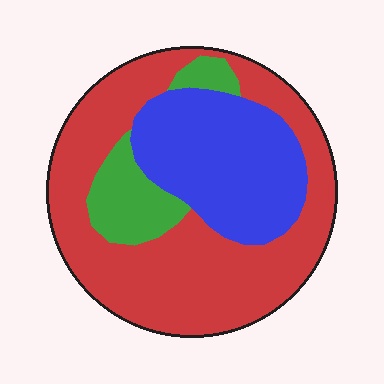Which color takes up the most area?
Red, at roughly 60%.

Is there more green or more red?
Red.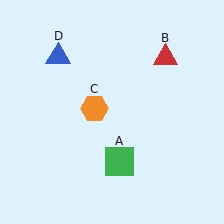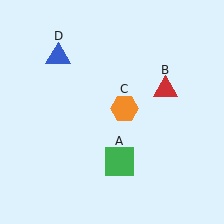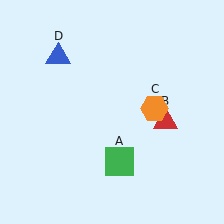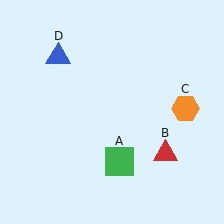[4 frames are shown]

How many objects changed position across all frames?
2 objects changed position: red triangle (object B), orange hexagon (object C).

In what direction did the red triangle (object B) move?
The red triangle (object B) moved down.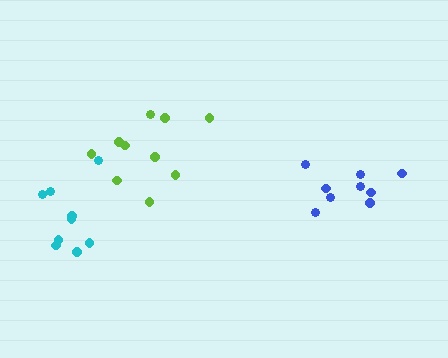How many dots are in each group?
Group 1: 9 dots, Group 2: 9 dots, Group 3: 10 dots (28 total).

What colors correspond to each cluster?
The clusters are colored: cyan, blue, lime.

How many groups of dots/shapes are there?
There are 3 groups.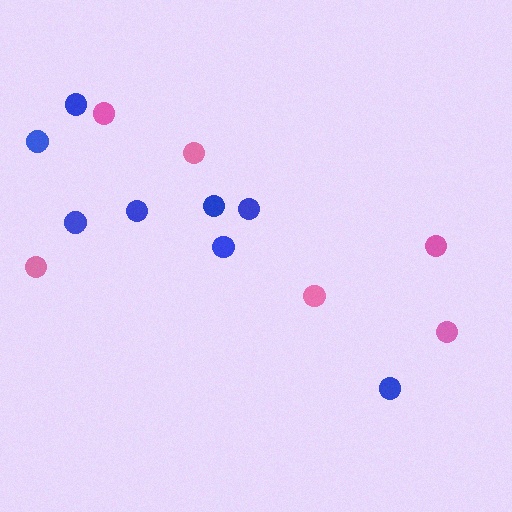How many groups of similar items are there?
There are 2 groups: one group of blue circles (8) and one group of pink circles (6).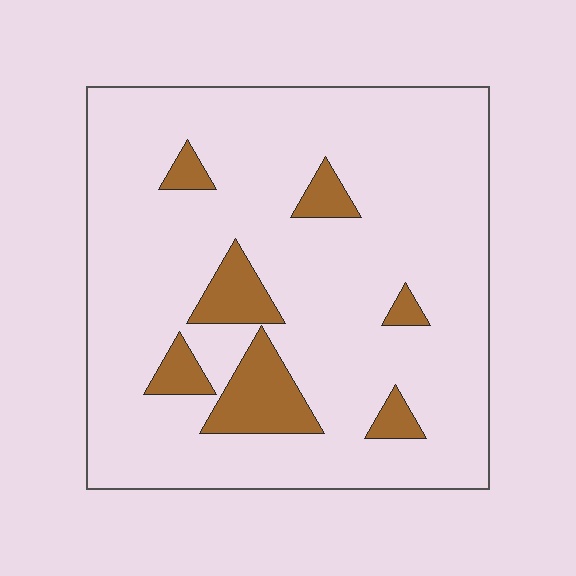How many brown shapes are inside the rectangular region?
7.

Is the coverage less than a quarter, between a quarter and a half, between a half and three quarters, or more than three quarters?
Less than a quarter.